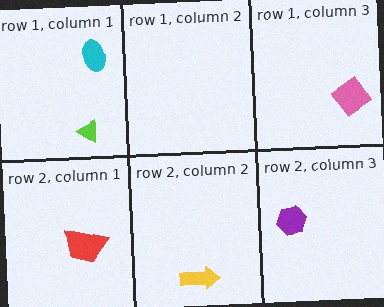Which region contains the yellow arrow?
The row 2, column 2 region.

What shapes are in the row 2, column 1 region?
The red trapezoid.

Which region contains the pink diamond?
The row 1, column 3 region.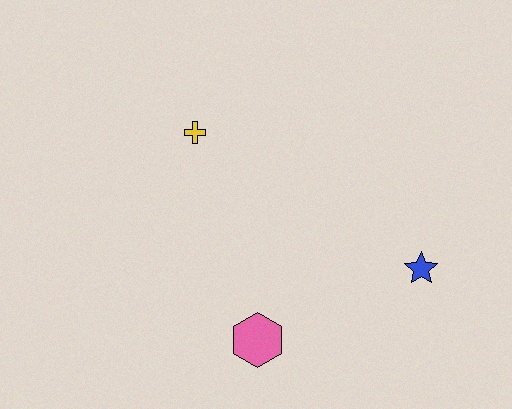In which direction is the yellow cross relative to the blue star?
The yellow cross is to the left of the blue star.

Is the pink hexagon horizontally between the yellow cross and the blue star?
Yes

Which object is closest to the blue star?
The pink hexagon is closest to the blue star.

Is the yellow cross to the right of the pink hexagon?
No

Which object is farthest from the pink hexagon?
The yellow cross is farthest from the pink hexagon.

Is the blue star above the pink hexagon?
Yes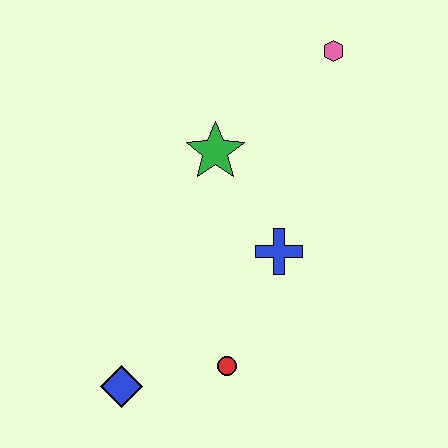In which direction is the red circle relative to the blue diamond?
The red circle is to the right of the blue diamond.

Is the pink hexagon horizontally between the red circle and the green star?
No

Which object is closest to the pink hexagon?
The green star is closest to the pink hexagon.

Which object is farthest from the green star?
The blue diamond is farthest from the green star.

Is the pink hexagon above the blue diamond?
Yes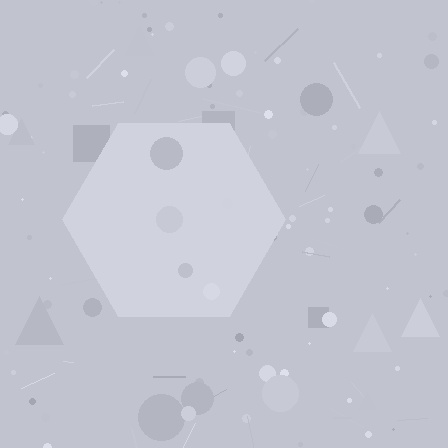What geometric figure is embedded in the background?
A hexagon is embedded in the background.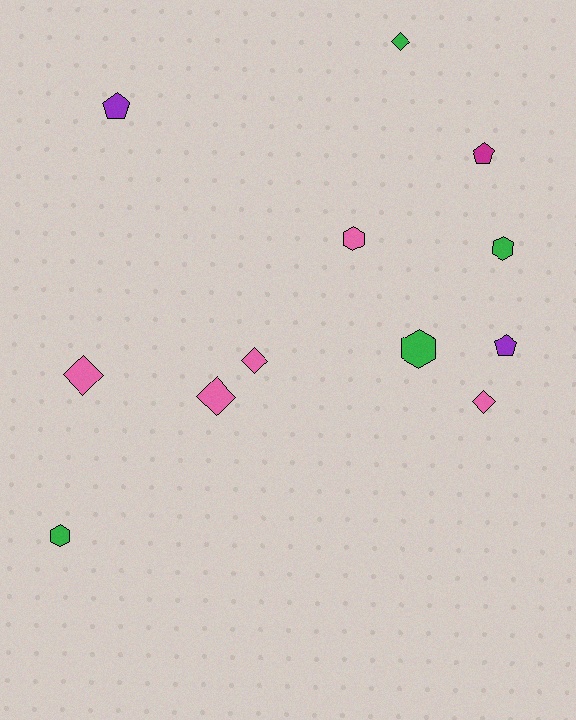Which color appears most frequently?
Pink, with 5 objects.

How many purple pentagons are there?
There are 2 purple pentagons.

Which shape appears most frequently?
Diamond, with 5 objects.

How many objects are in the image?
There are 12 objects.